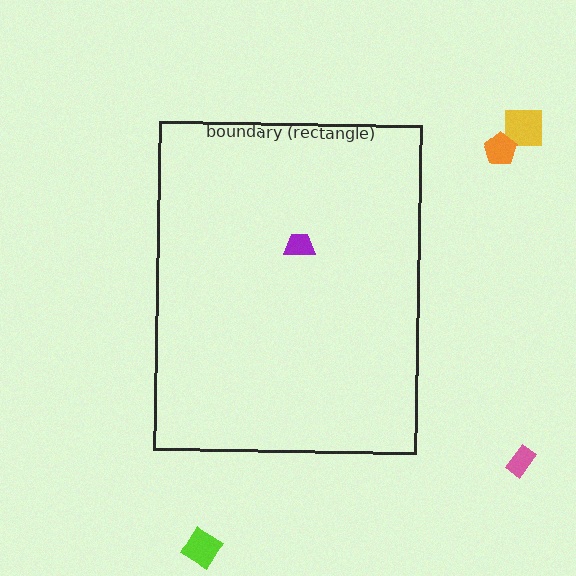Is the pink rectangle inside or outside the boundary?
Outside.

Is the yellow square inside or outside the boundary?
Outside.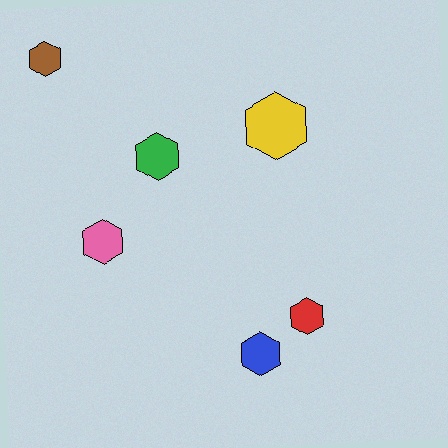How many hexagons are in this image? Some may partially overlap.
There are 6 hexagons.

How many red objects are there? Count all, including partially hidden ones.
There is 1 red object.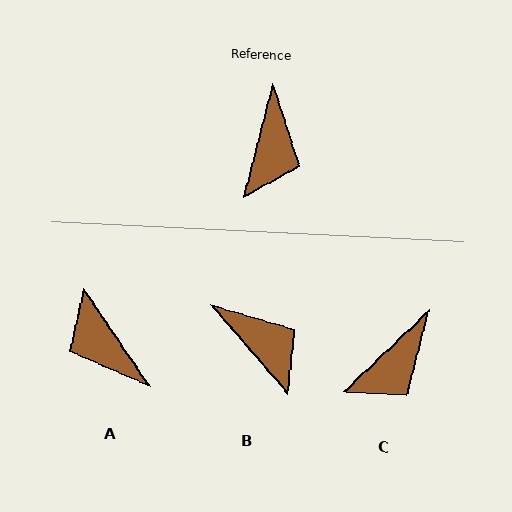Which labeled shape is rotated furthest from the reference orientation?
A, about 132 degrees away.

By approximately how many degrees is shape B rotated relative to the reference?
Approximately 55 degrees counter-clockwise.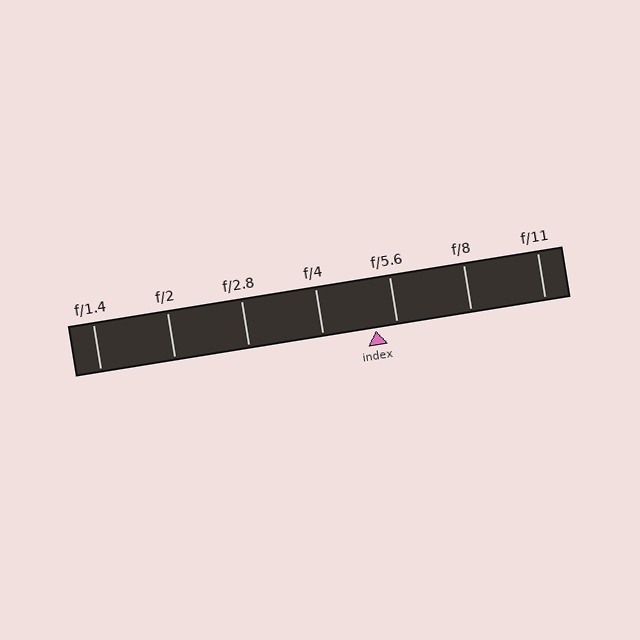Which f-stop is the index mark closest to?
The index mark is closest to f/5.6.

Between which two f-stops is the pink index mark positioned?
The index mark is between f/4 and f/5.6.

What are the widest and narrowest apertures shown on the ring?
The widest aperture shown is f/1.4 and the narrowest is f/11.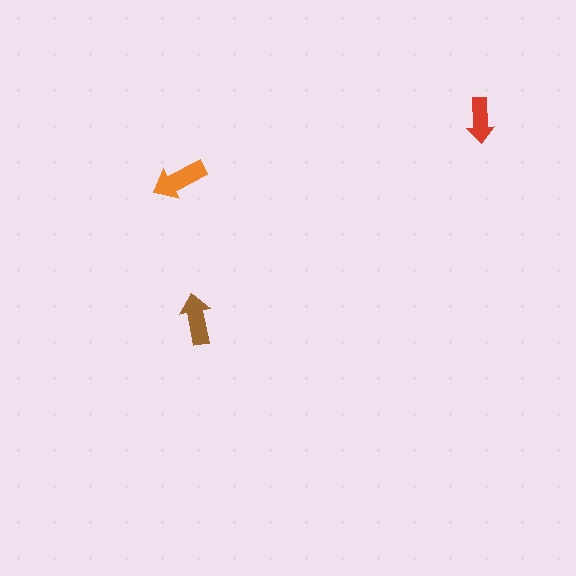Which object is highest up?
The red arrow is topmost.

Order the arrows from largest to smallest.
the orange one, the brown one, the red one.